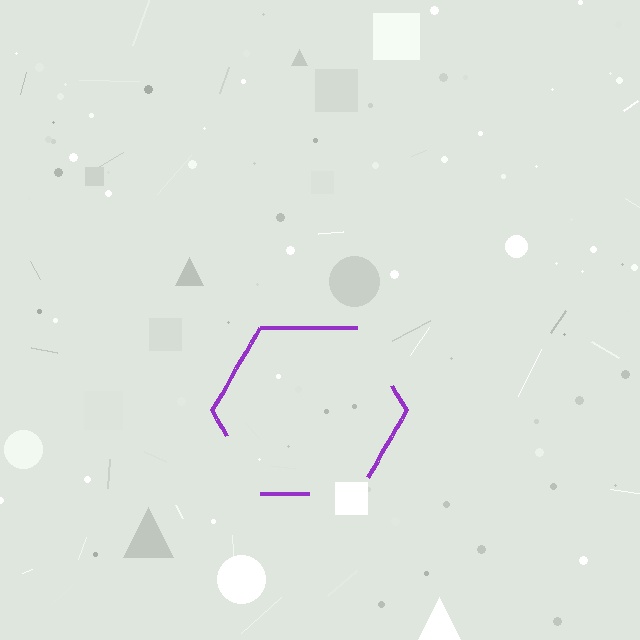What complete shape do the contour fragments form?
The contour fragments form a hexagon.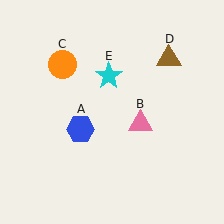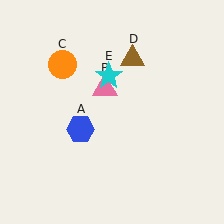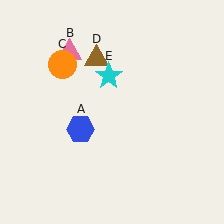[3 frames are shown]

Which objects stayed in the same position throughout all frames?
Blue hexagon (object A) and orange circle (object C) and cyan star (object E) remained stationary.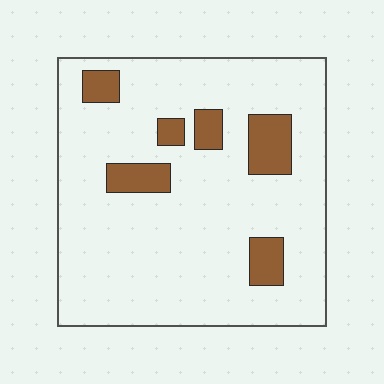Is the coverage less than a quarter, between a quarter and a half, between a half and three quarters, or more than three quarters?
Less than a quarter.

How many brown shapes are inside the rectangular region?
6.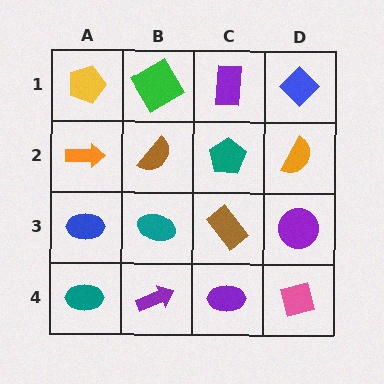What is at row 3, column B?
A teal ellipse.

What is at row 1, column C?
A purple rectangle.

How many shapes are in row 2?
4 shapes.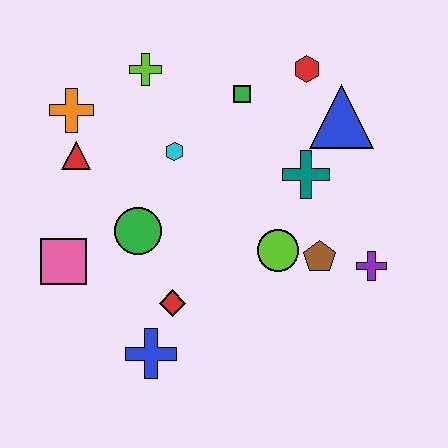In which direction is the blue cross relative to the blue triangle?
The blue cross is below the blue triangle.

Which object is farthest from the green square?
The blue cross is farthest from the green square.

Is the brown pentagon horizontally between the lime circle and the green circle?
No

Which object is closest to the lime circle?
The brown pentagon is closest to the lime circle.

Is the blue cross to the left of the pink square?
No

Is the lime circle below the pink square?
No